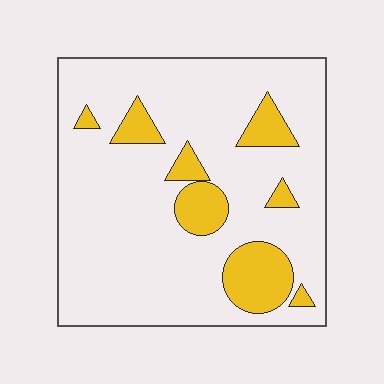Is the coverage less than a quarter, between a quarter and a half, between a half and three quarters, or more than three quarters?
Less than a quarter.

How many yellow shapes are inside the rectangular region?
8.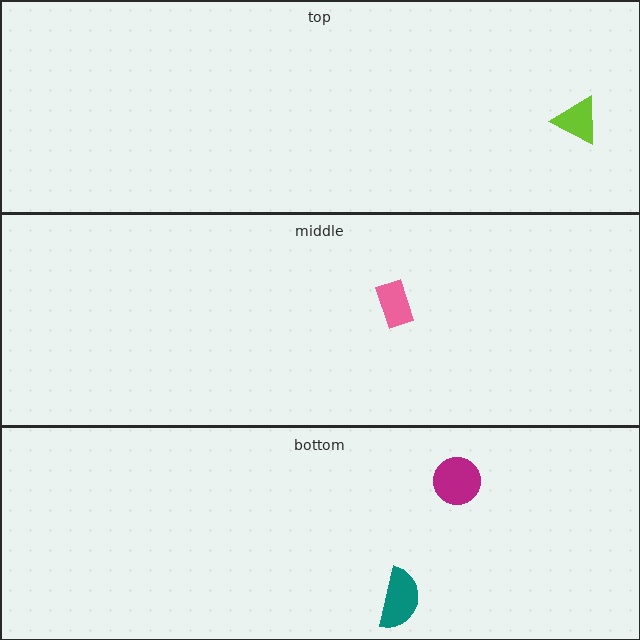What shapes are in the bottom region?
The teal semicircle, the magenta circle.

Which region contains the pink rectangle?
The middle region.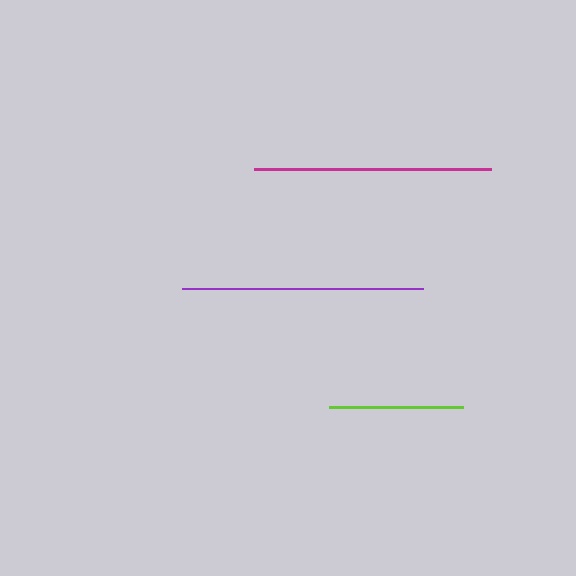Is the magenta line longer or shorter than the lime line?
The magenta line is longer than the lime line.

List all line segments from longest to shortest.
From longest to shortest: purple, magenta, lime.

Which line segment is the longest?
The purple line is the longest at approximately 240 pixels.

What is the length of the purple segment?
The purple segment is approximately 240 pixels long.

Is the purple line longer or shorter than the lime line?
The purple line is longer than the lime line.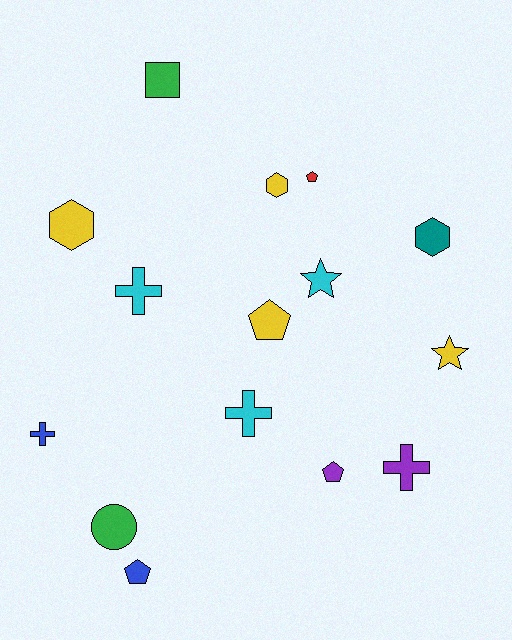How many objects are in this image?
There are 15 objects.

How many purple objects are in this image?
There are 2 purple objects.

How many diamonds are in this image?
There are no diamonds.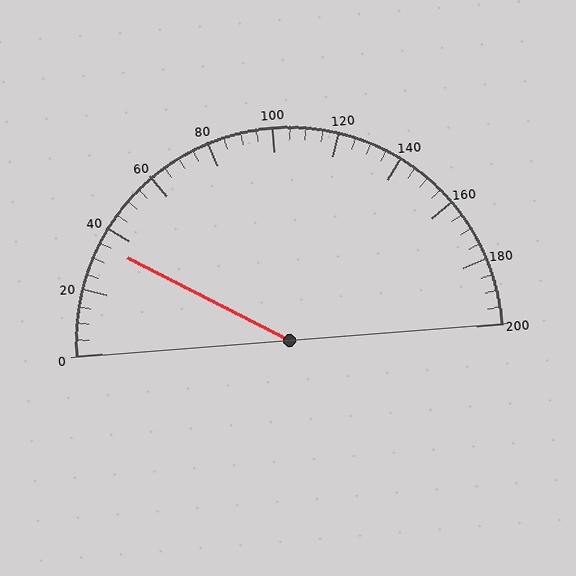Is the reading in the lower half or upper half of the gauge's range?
The reading is in the lower half of the range (0 to 200).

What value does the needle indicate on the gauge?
The needle indicates approximately 35.